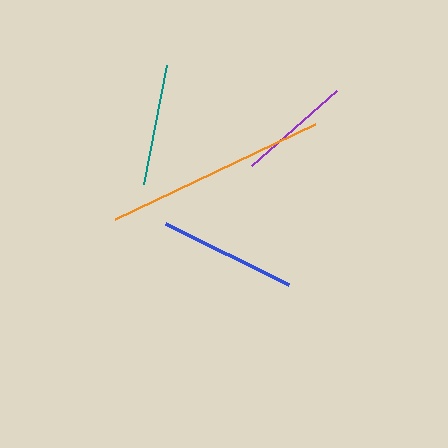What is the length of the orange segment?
The orange segment is approximately 221 pixels long.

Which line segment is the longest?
The orange line is the longest at approximately 221 pixels.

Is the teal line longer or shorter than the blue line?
The blue line is longer than the teal line.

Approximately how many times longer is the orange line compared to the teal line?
The orange line is approximately 1.8 times the length of the teal line.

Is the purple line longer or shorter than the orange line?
The orange line is longer than the purple line.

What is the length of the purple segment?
The purple segment is approximately 114 pixels long.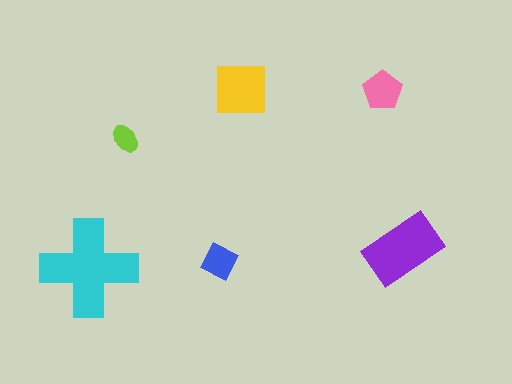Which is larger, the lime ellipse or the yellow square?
The yellow square.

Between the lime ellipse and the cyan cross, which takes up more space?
The cyan cross.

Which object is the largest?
The cyan cross.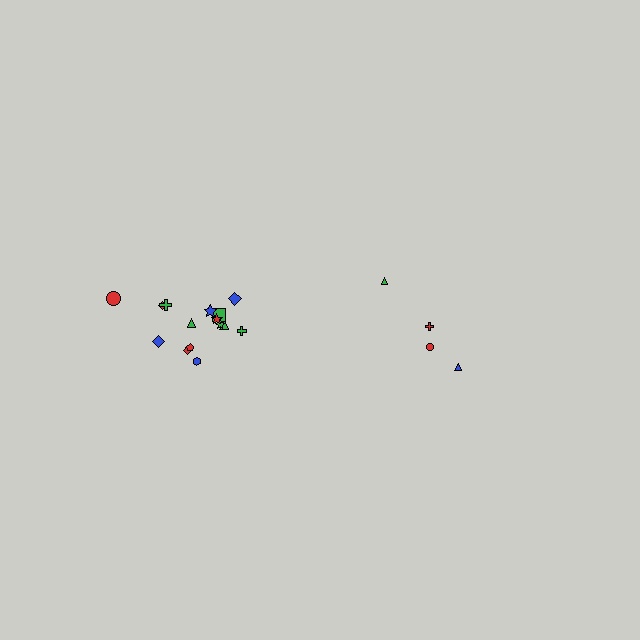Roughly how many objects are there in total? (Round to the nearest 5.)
Roughly 20 objects in total.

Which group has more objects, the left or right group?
The left group.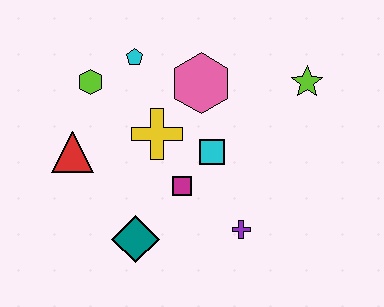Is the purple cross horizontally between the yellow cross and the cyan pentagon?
No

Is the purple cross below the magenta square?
Yes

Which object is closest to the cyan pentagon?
The lime hexagon is closest to the cyan pentagon.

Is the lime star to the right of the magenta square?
Yes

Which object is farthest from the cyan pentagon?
The purple cross is farthest from the cyan pentagon.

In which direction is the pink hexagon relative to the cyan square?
The pink hexagon is above the cyan square.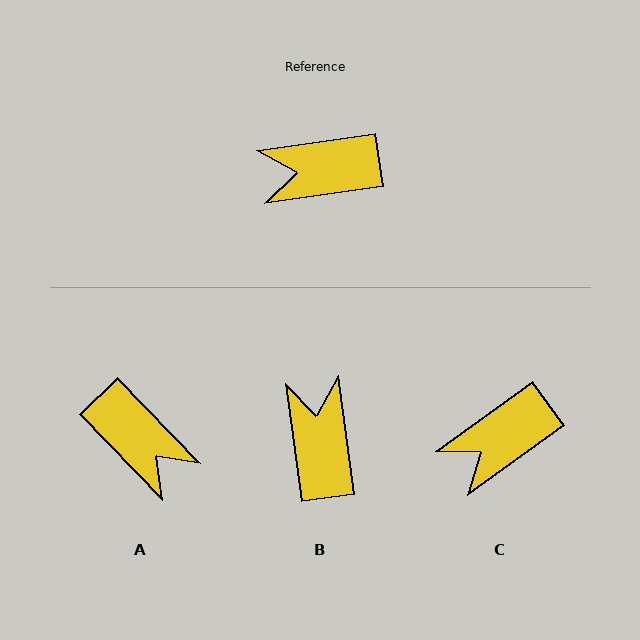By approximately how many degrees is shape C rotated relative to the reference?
Approximately 28 degrees counter-clockwise.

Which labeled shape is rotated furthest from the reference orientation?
A, about 126 degrees away.